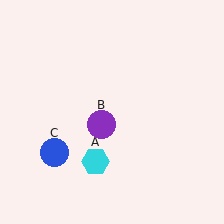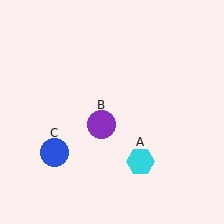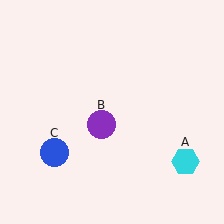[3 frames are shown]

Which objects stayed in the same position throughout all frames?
Purple circle (object B) and blue circle (object C) remained stationary.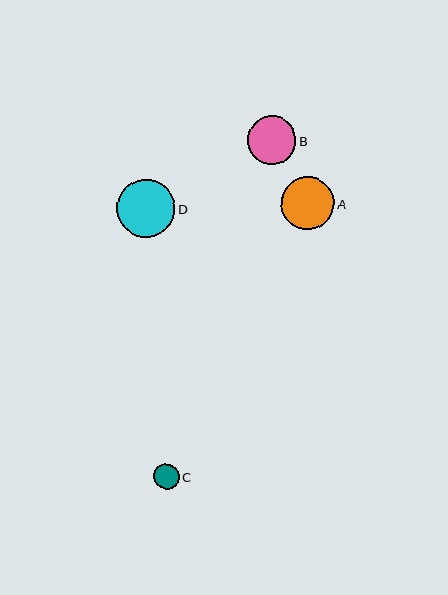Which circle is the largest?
Circle D is the largest with a size of approximately 58 pixels.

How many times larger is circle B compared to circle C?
Circle B is approximately 1.9 times the size of circle C.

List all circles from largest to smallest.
From largest to smallest: D, A, B, C.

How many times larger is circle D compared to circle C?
Circle D is approximately 2.3 times the size of circle C.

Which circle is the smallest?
Circle C is the smallest with a size of approximately 26 pixels.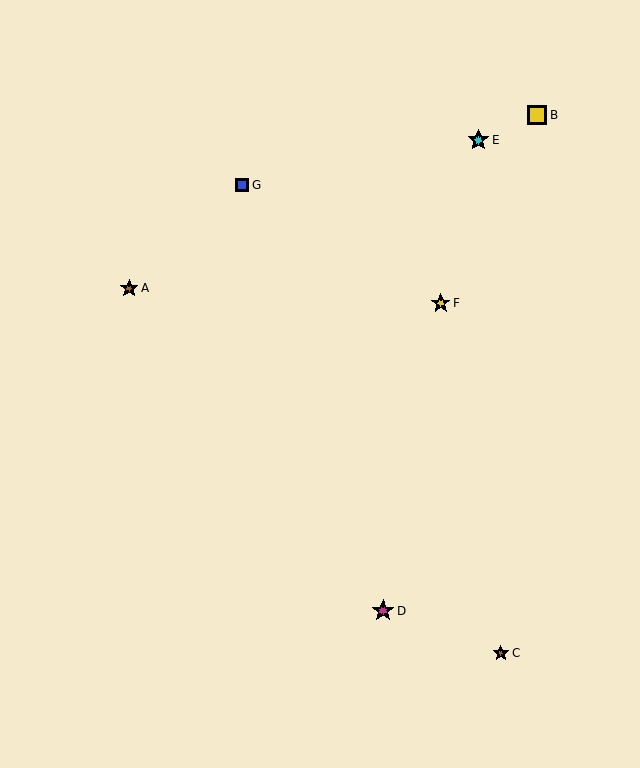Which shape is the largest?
The cyan star (labeled E) is the largest.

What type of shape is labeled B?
Shape B is a yellow square.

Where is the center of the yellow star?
The center of the yellow star is at (441, 303).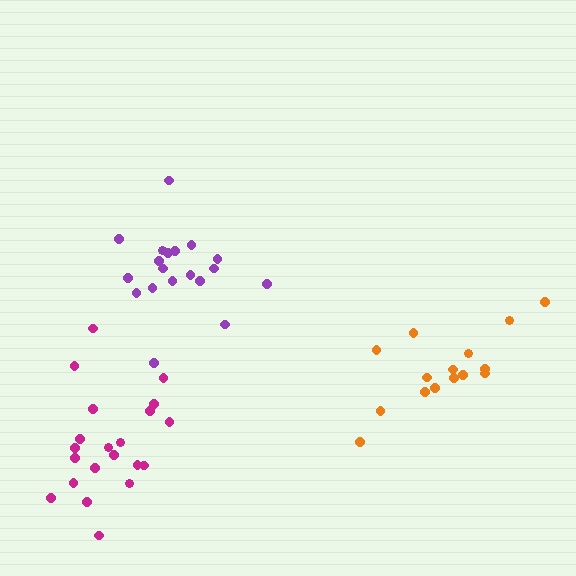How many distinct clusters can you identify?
There are 3 distinct clusters.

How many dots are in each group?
Group 1: 19 dots, Group 2: 15 dots, Group 3: 21 dots (55 total).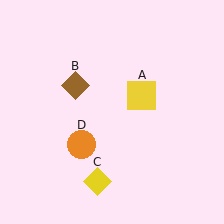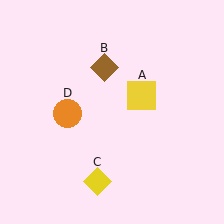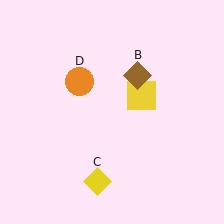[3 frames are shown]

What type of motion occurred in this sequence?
The brown diamond (object B), orange circle (object D) rotated clockwise around the center of the scene.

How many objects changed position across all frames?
2 objects changed position: brown diamond (object B), orange circle (object D).